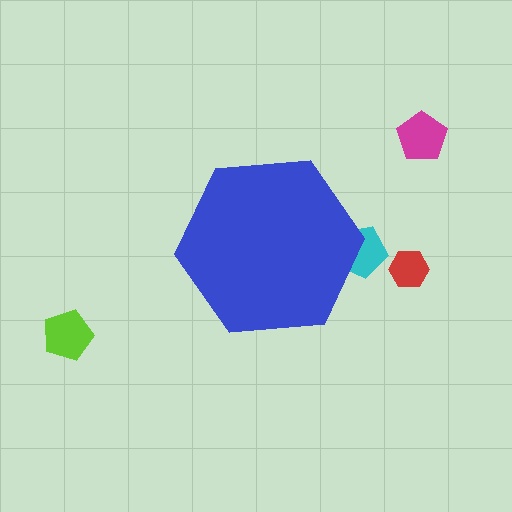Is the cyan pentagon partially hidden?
Yes, the cyan pentagon is partially hidden behind the blue hexagon.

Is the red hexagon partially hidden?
No, the red hexagon is fully visible.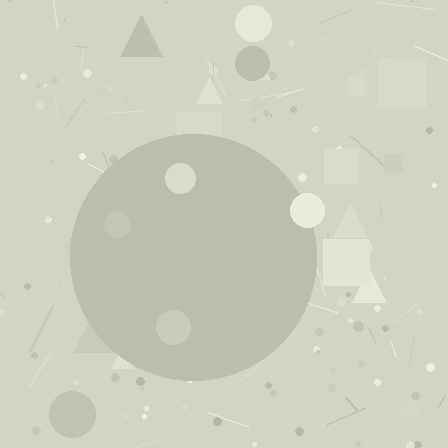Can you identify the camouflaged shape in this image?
The camouflaged shape is a circle.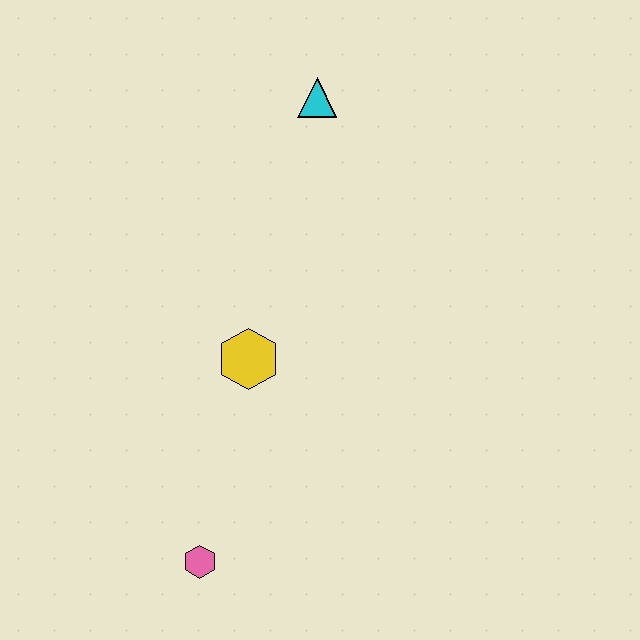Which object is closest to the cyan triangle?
The yellow hexagon is closest to the cyan triangle.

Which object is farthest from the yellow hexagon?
The cyan triangle is farthest from the yellow hexagon.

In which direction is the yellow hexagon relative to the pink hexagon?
The yellow hexagon is above the pink hexagon.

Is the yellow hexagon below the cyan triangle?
Yes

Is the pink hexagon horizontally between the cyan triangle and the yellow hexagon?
No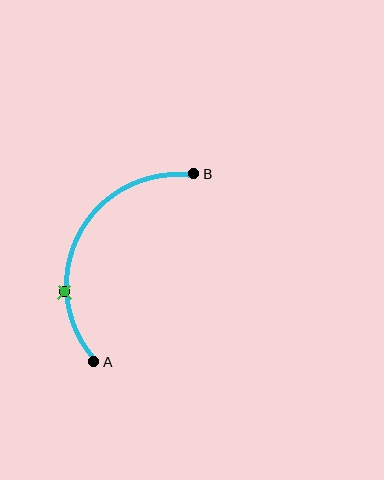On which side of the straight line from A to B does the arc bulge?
The arc bulges to the left of the straight line connecting A and B.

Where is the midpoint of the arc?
The arc midpoint is the point on the curve farthest from the straight line joining A and B. It sits to the left of that line.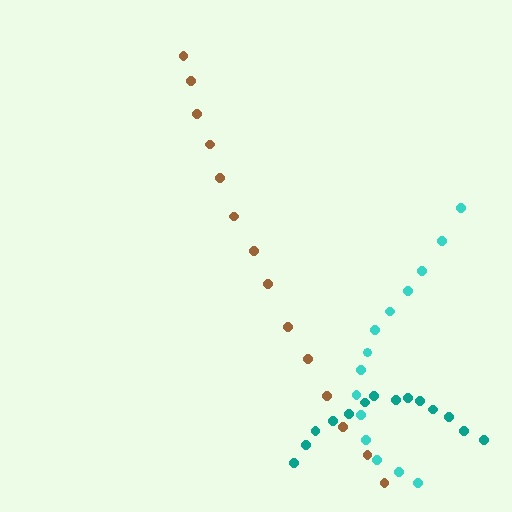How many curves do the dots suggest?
There are 3 distinct paths.